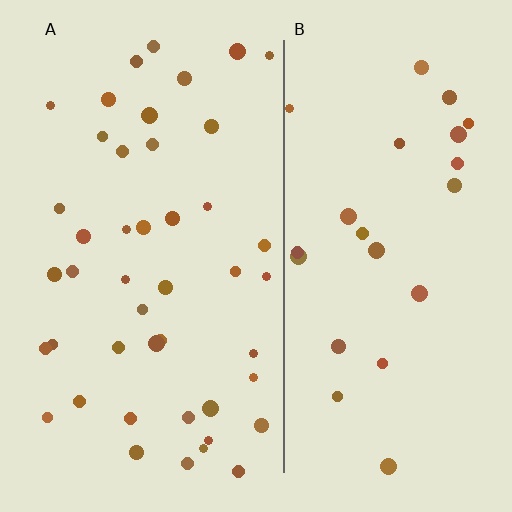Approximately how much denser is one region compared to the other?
Approximately 1.9× — region A over region B.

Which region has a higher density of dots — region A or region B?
A (the left).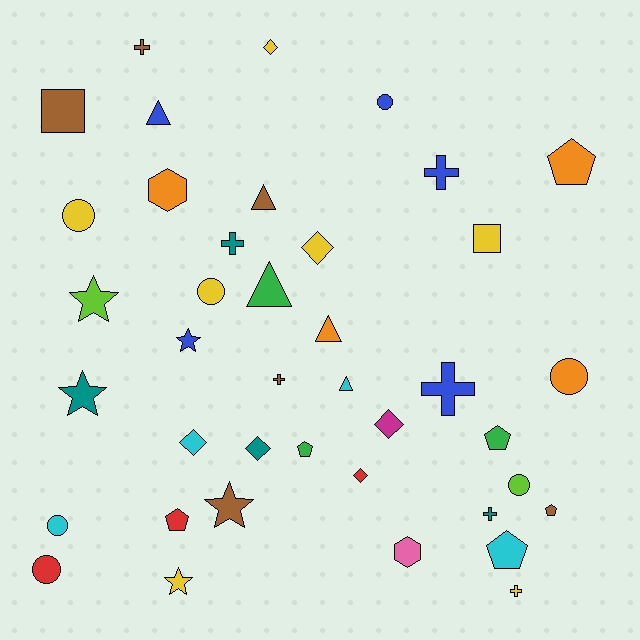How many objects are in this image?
There are 40 objects.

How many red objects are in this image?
There are 3 red objects.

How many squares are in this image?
There are 2 squares.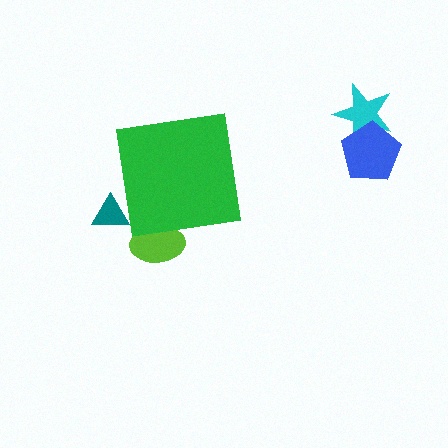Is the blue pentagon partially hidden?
No, the blue pentagon is fully visible.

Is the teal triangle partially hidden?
Yes, the teal triangle is partially hidden behind the green square.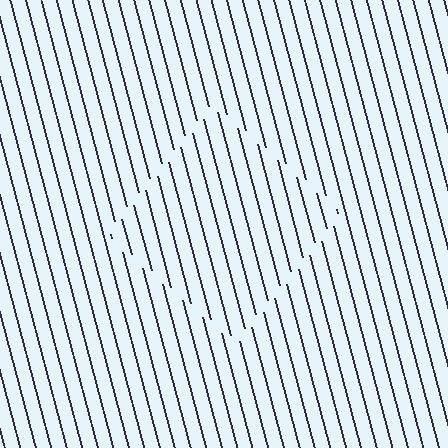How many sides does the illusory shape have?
4 sides — the line-ends trace a square.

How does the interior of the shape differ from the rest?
The interior of the shape contains the same grating, shifted by half a period — the contour is defined by the phase discontinuity where line-ends from the inner and outer gratings abut.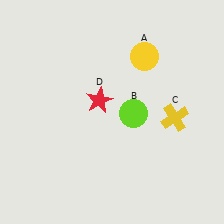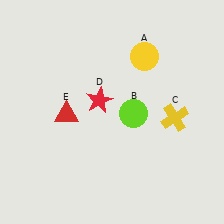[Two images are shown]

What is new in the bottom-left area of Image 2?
A red triangle (E) was added in the bottom-left area of Image 2.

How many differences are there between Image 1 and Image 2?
There is 1 difference between the two images.